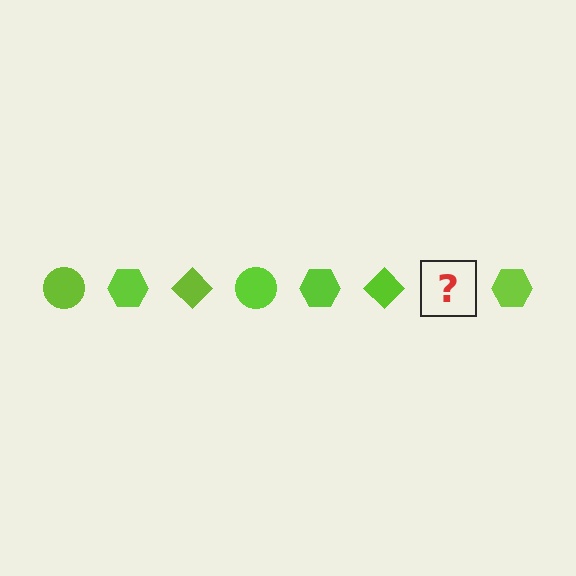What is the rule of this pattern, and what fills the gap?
The rule is that the pattern cycles through circle, hexagon, diamond shapes in lime. The gap should be filled with a lime circle.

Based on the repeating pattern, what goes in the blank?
The blank should be a lime circle.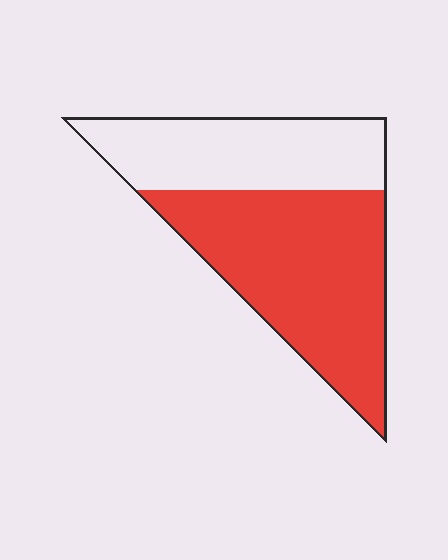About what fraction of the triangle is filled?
About three fifths (3/5).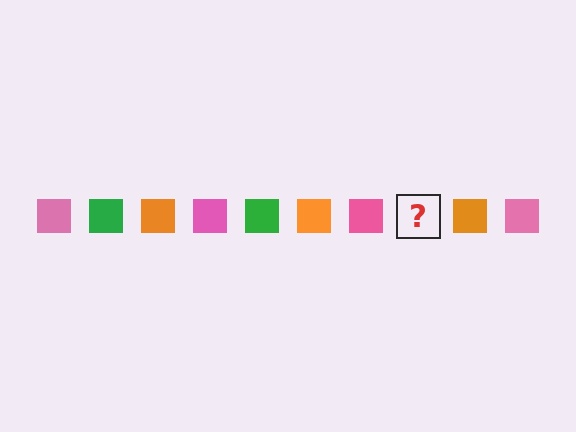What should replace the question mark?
The question mark should be replaced with a green square.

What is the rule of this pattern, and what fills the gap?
The rule is that the pattern cycles through pink, green, orange squares. The gap should be filled with a green square.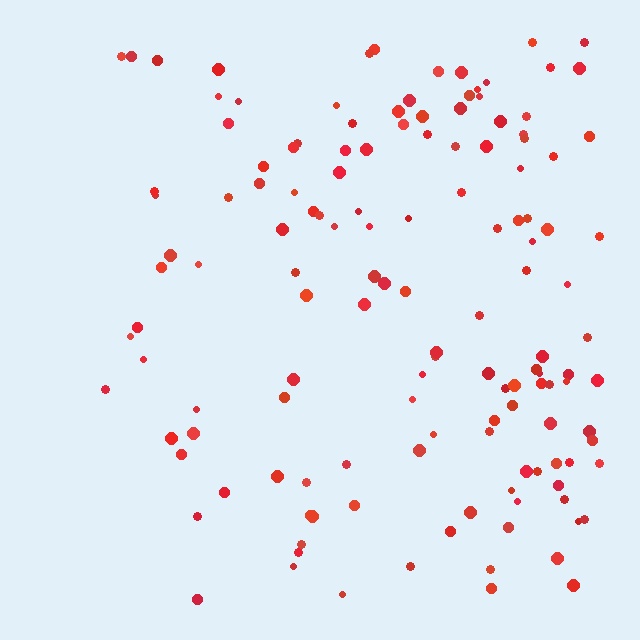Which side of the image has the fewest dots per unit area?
The left.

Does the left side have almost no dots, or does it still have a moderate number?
Still a moderate number, just noticeably fewer than the right.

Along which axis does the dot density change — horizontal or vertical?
Horizontal.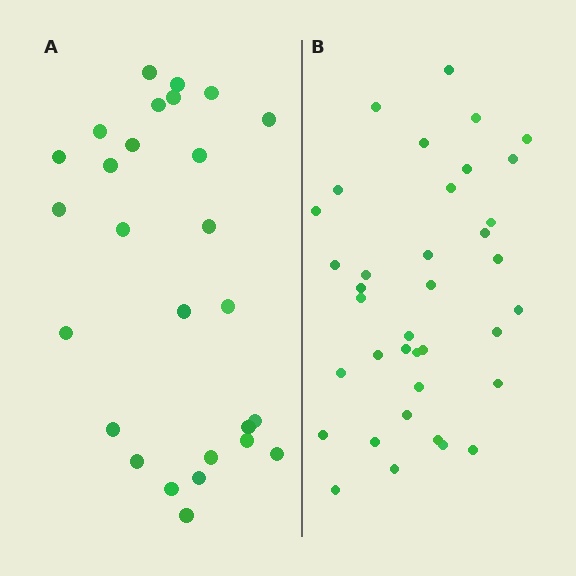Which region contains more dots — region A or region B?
Region B (the right region) has more dots.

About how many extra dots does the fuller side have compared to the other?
Region B has roughly 10 or so more dots than region A.